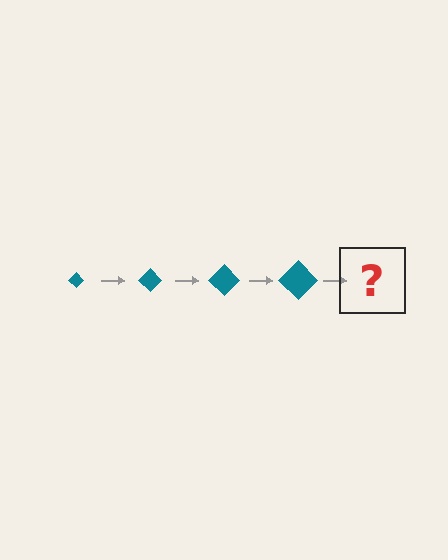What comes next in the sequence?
The next element should be a teal diamond, larger than the previous one.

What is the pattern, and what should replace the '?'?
The pattern is that the diamond gets progressively larger each step. The '?' should be a teal diamond, larger than the previous one.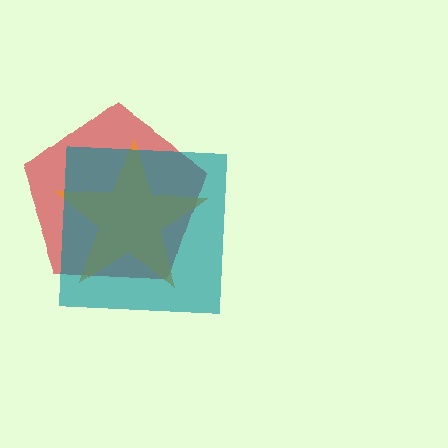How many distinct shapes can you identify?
There are 3 distinct shapes: a red pentagon, an orange star, a teal square.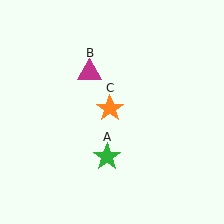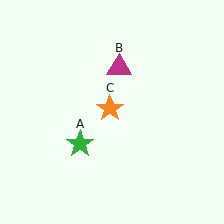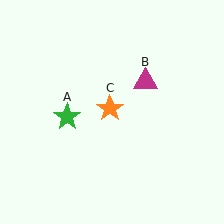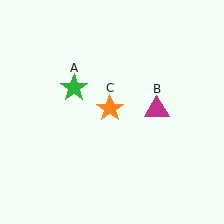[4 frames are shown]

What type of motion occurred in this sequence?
The green star (object A), magenta triangle (object B) rotated clockwise around the center of the scene.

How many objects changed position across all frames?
2 objects changed position: green star (object A), magenta triangle (object B).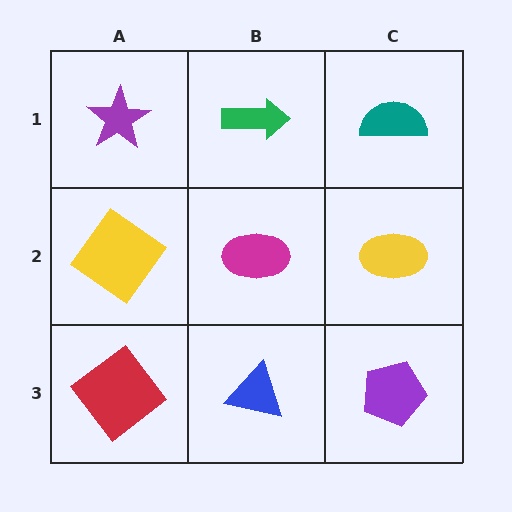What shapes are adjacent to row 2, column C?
A teal semicircle (row 1, column C), a purple pentagon (row 3, column C), a magenta ellipse (row 2, column B).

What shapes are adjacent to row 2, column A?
A purple star (row 1, column A), a red diamond (row 3, column A), a magenta ellipse (row 2, column B).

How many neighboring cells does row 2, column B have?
4.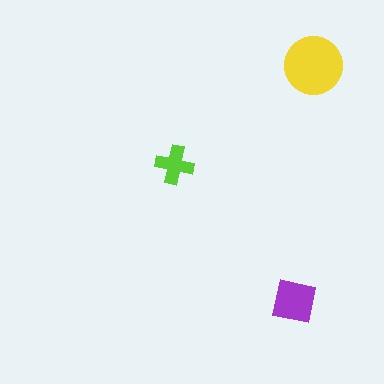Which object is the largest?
The yellow circle.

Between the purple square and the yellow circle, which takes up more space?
The yellow circle.